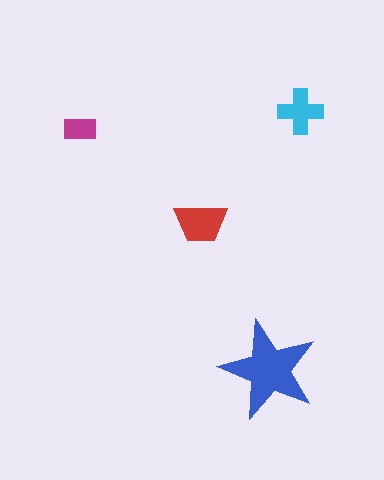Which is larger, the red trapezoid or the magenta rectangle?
The red trapezoid.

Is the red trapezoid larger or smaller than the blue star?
Smaller.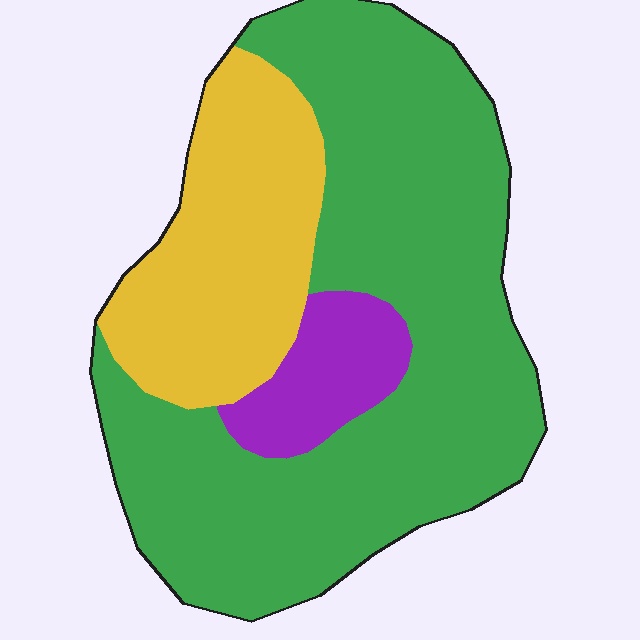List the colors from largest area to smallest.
From largest to smallest: green, yellow, purple.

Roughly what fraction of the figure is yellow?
Yellow covers about 25% of the figure.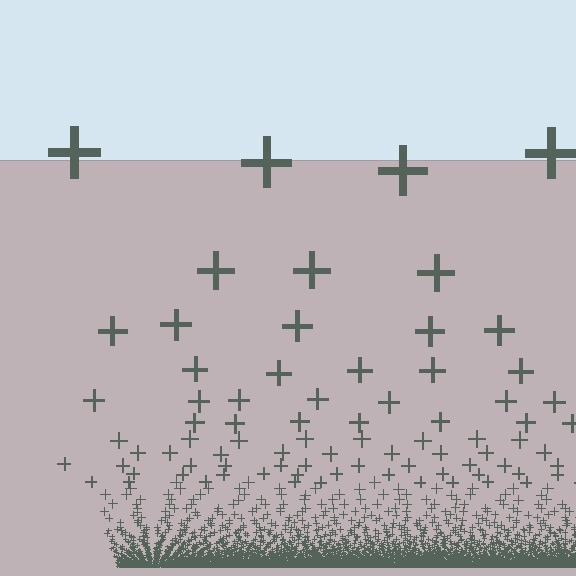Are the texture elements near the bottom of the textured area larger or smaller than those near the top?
Smaller. The gradient is inverted — elements near the bottom are smaller and denser.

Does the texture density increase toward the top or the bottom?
Density increases toward the bottom.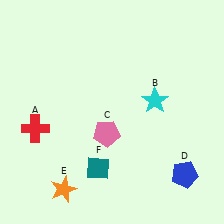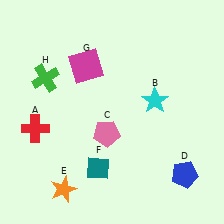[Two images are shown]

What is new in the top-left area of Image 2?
A magenta square (G) was added in the top-left area of Image 2.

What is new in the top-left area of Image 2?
A green cross (H) was added in the top-left area of Image 2.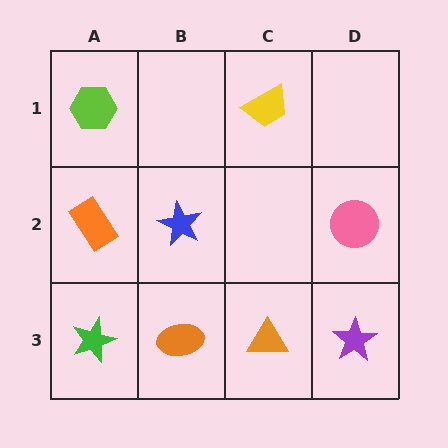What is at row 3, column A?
A green star.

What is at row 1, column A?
A lime hexagon.